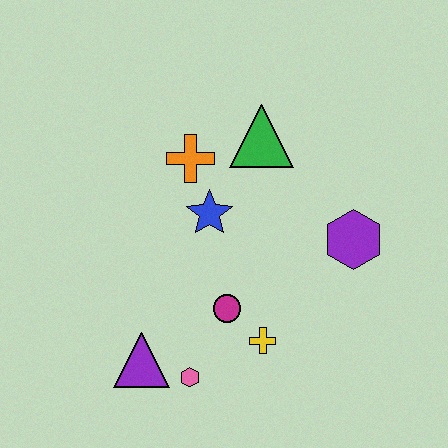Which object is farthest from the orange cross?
The pink hexagon is farthest from the orange cross.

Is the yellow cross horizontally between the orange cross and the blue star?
No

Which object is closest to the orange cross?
The blue star is closest to the orange cross.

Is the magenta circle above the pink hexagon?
Yes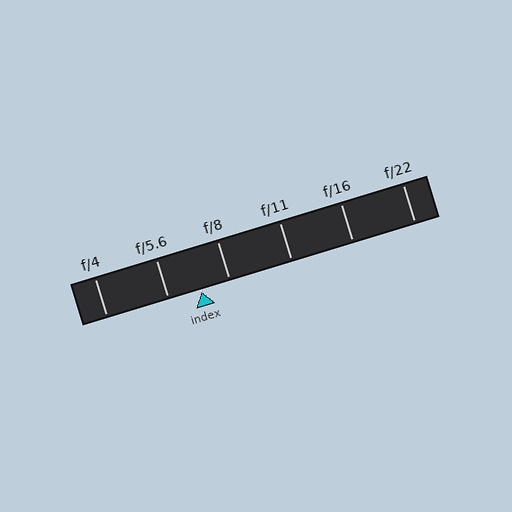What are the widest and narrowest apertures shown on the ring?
The widest aperture shown is f/4 and the narrowest is f/22.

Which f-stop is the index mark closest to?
The index mark is closest to f/8.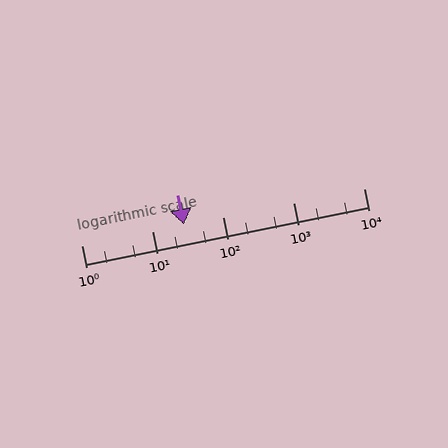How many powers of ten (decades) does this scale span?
The scale spans 4 decades, from 1 to 10000.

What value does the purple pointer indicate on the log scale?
The pointer indicates approximately 28.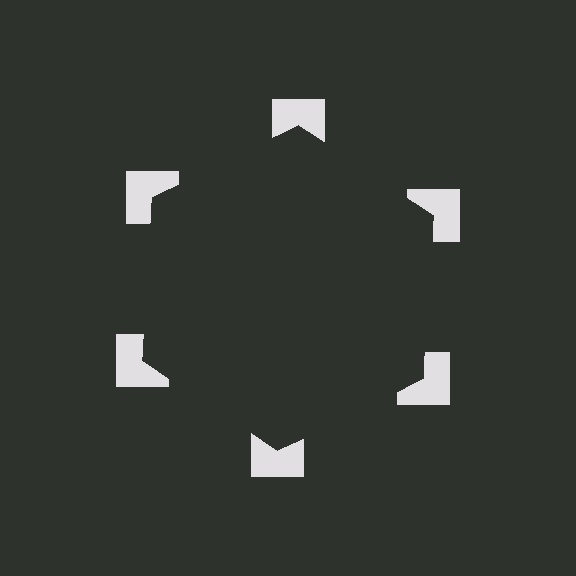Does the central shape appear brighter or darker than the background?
It typically appears slightly darker than the background, even though no actual brightness change is drawn.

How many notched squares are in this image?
There are 6 — one at each vertex of the illusory hexagon.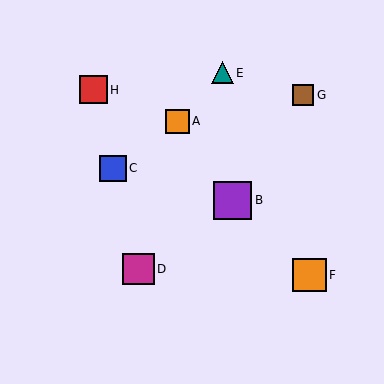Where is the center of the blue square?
The center of the blue square is at (113, 168).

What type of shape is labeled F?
Shape F is an orange square.